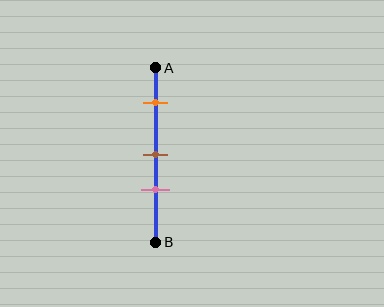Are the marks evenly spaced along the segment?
No, the marks are not evenly spaced.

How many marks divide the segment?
There are 3 marks dividing the segment.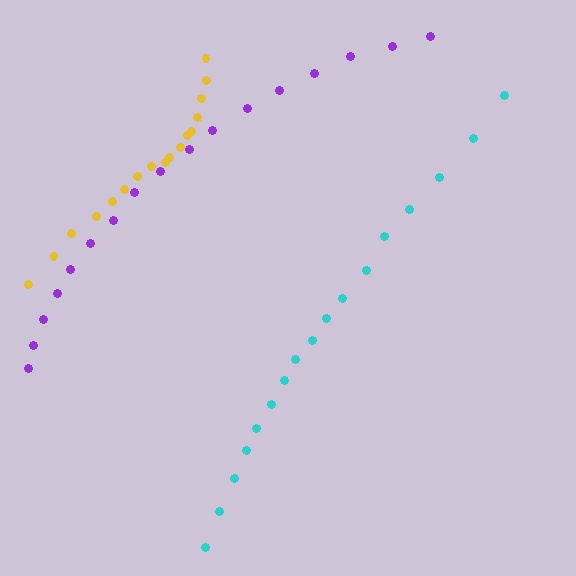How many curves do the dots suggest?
There are 3 distinct paths.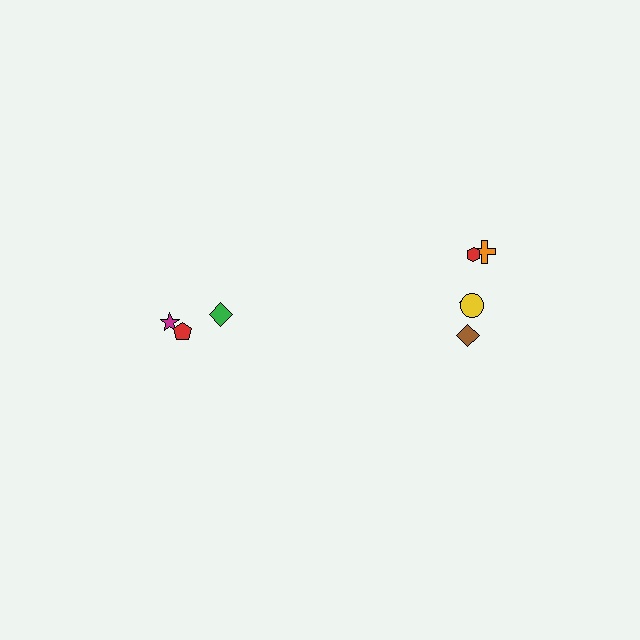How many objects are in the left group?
There are 3 objects.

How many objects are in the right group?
There are 5 objects.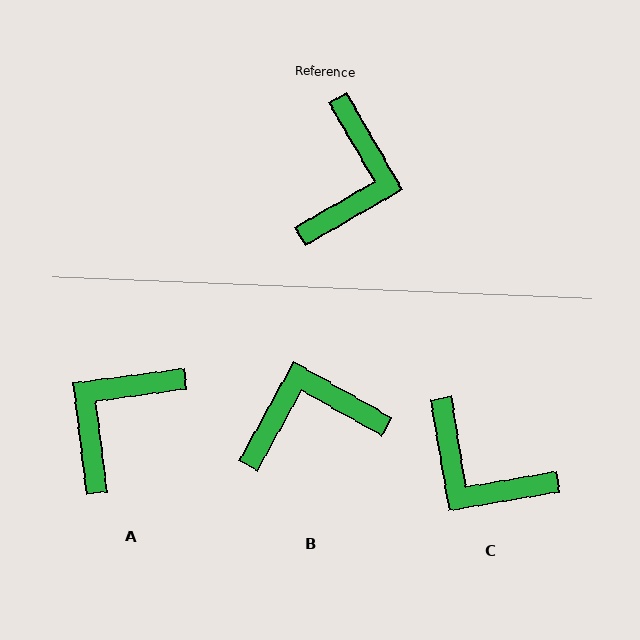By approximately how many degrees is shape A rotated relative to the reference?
Approximately 157 degrees counter-clockwise.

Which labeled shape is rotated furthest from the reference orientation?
A, about 157 degrees away.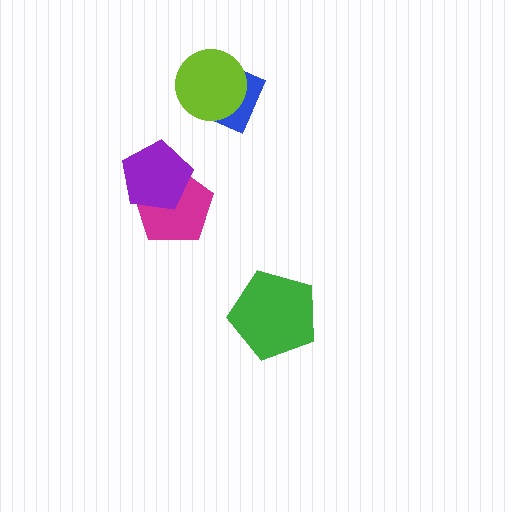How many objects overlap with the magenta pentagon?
1 object overlaps with the magenta pentagon.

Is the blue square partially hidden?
Yes, it is partially covered by another shape.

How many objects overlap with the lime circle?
1 object overlaps with the lime circle.